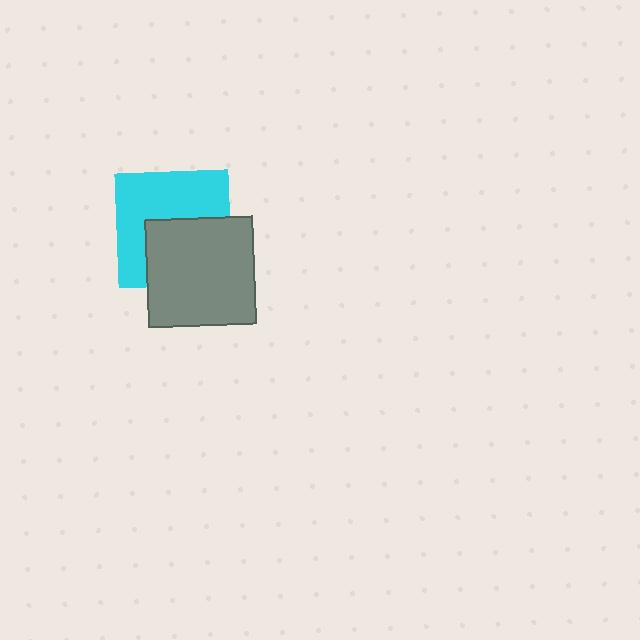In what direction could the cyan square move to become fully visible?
The cyan square could move up. That would shift it out from behind the gray square entirely.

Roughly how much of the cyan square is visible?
About half of it is visible (roughly 56%).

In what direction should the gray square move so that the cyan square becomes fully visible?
The gray square should move down. That is the shortest direction to clear the overlap and leave the cyan square fully visible.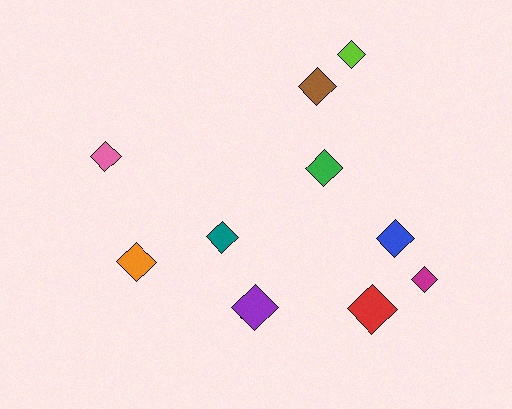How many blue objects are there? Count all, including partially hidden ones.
There is 1 blue object.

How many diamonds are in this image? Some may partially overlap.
There are 10 diamonds.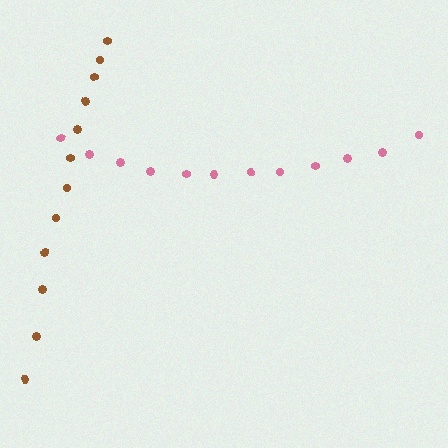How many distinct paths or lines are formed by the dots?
There are 2 distinct paths.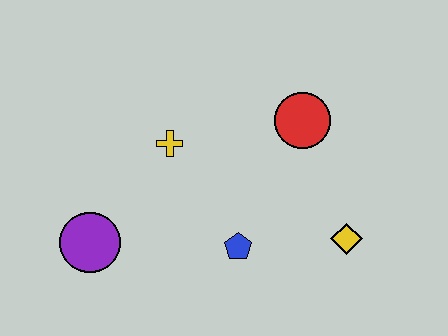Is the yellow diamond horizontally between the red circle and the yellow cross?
No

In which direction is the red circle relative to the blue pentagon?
The red circle is above the blue pentagon.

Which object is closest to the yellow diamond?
The blue pentagon is closest to the yellow diamond.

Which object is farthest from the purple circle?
The yellow diamond is farthest from the purple circle.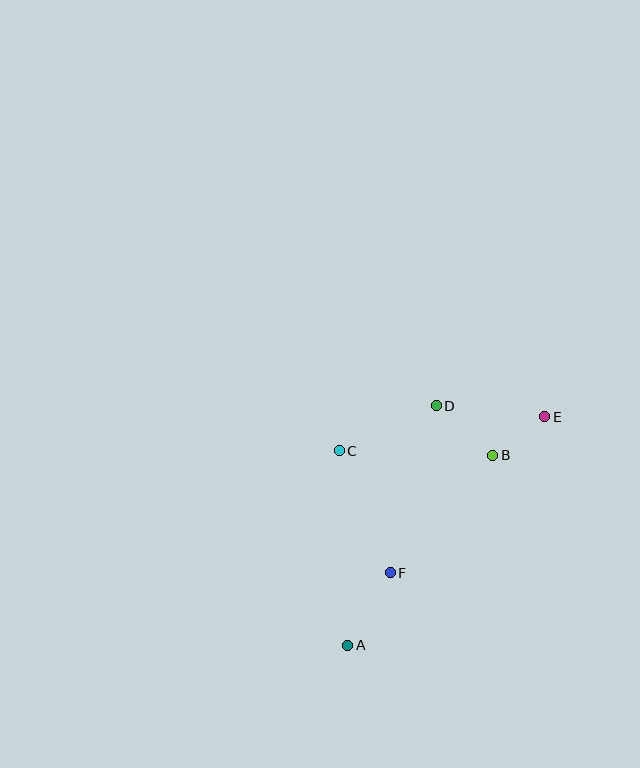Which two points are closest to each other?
Points B and E are closest to each other.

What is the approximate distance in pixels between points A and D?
The distance between A and D is approximately 255 pixels.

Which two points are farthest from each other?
Points A and E are farthest from each other.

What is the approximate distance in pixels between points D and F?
The distance between D and F is approximately 173 pixels.